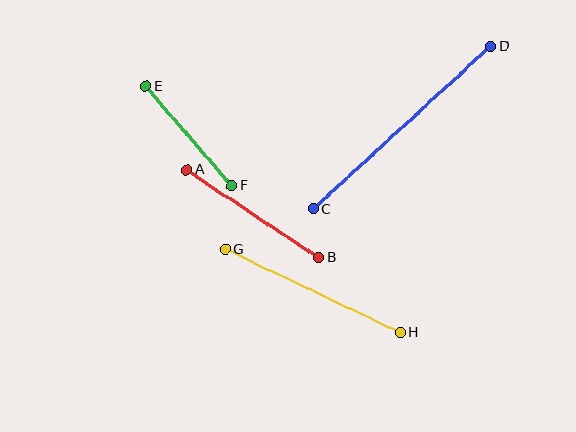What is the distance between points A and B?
The distance is approximately 158 pixels.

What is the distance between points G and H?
The distance is approximately 194 pixels.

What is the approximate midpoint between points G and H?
The midpoint is at approximately (313, 291) pixels.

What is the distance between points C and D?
The distance is approximately 241 pixels.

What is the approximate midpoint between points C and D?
The midpoint is at approximately (402, 128) pixels.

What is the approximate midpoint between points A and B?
The midpoint is at approximately (253, 214) pixels.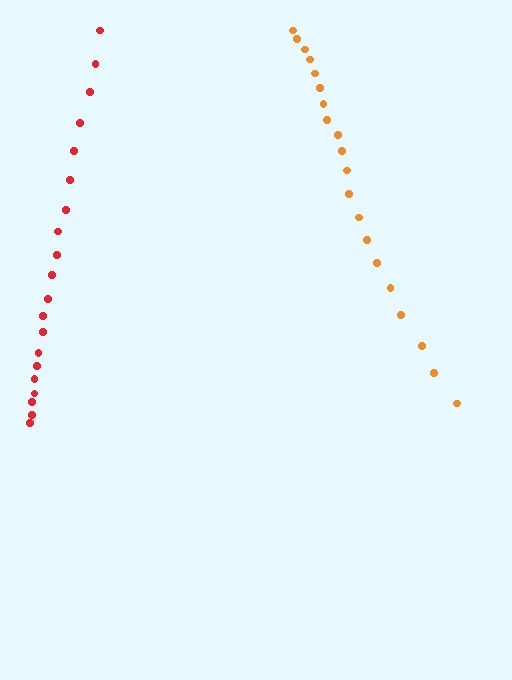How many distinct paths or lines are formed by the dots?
There are 2 distinct paths.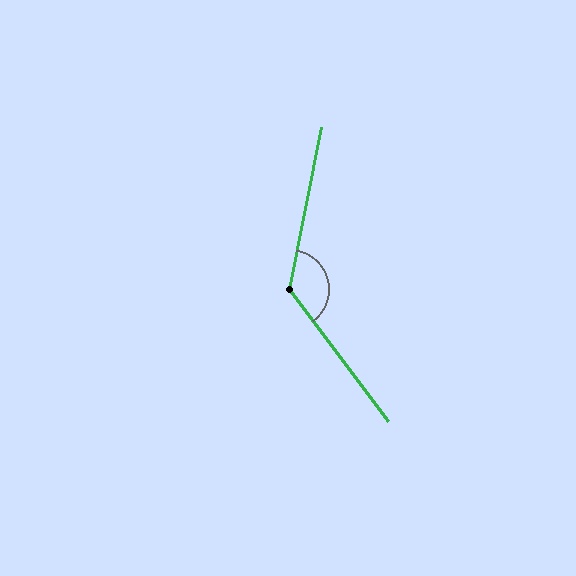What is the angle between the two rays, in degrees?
Approximately 132 degrees.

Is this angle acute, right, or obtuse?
It is obtuse.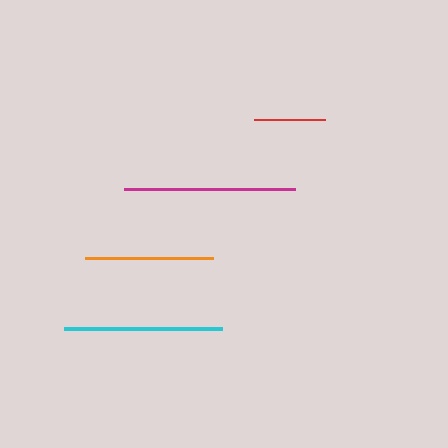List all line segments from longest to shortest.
From longest to shortest: magenta, cyan, orange, red.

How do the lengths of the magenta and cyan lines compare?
The magenta and cyan lines are approximately the same length.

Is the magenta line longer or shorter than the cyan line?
The magenta line is longer than the cyan line.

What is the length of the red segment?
The red segment is approximately 72 pixels long.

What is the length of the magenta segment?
The magenta segment is approximately 171 pixels long.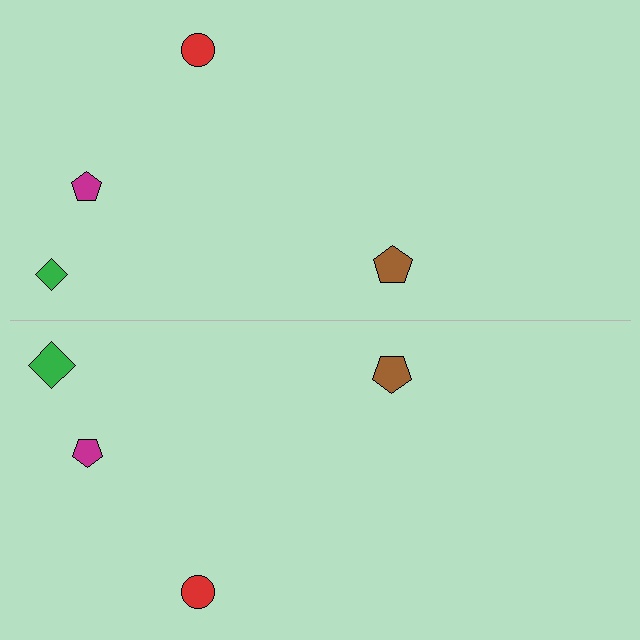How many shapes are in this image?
There are 8 shapes in this image.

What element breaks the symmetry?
The green diamond on the bottom side has a different size than its mirror counterpart.